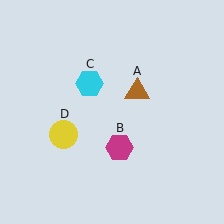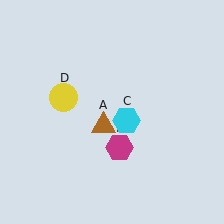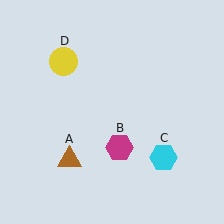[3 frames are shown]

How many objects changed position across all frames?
3 objects changed position: brown triangle (object A), cyan hexagon (object C), yellow circle (object D).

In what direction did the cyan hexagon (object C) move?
The cyan hexagon (object C) moved down and to the right.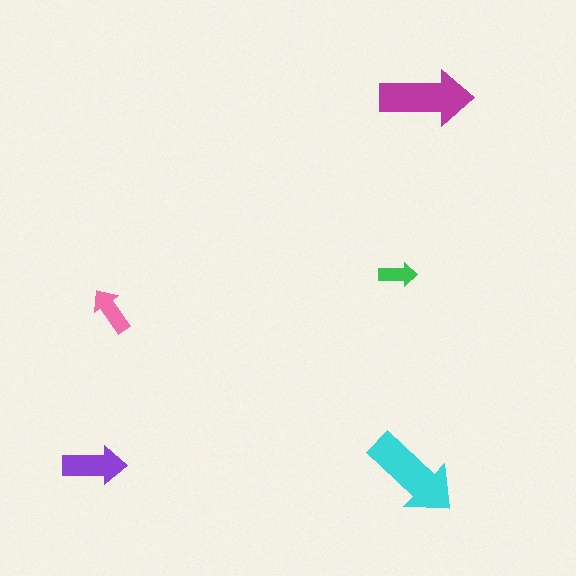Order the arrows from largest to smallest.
the cyan one, the magenta one, the purple one, the pink one, the green one.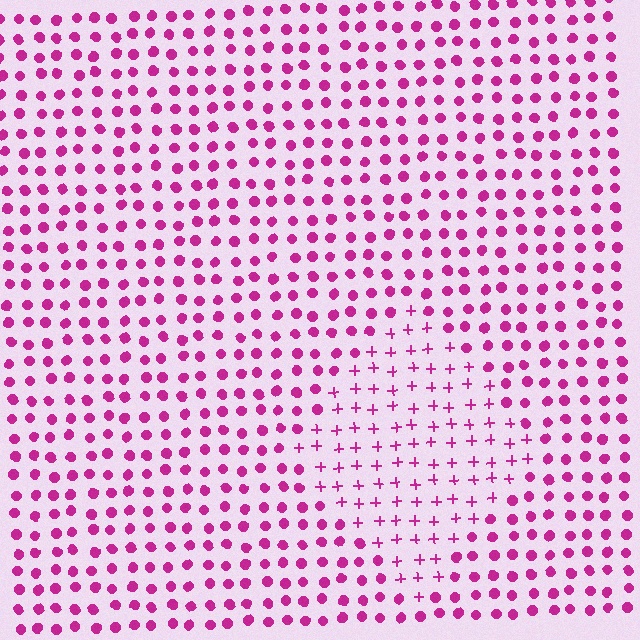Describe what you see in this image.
The image is filled with small magenta elements arranged in a uniform grid. A diamond-shaped region contains plus signs, while the surrounding area contains circles. The boundary is defined purely by the change in element shape.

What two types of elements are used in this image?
The image uses plus signs inside the diamond region and circles outside it.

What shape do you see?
I see a diamond.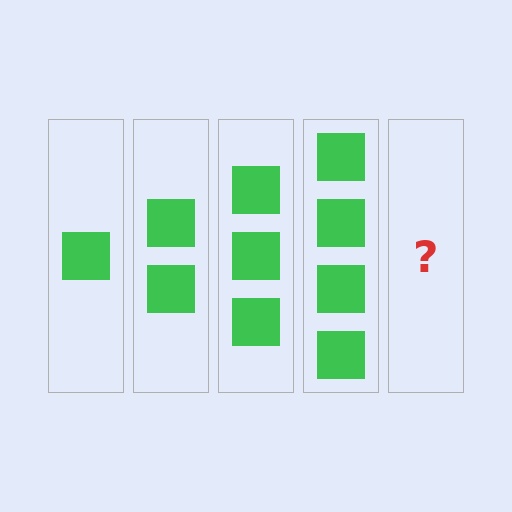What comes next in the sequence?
The next element should be 5 squares.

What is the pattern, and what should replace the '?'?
The pattern is that each step adds one more square. The '?' should be 5 squares.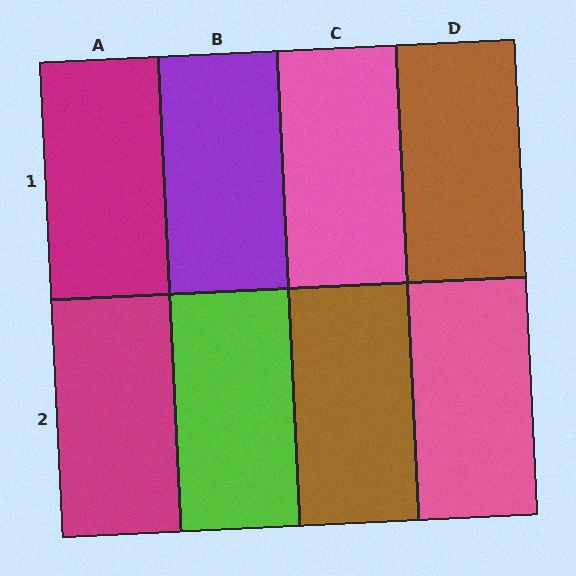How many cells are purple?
1 cell is purple.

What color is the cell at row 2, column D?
Pink.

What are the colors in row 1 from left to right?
Magenta, purple, pink, brown.